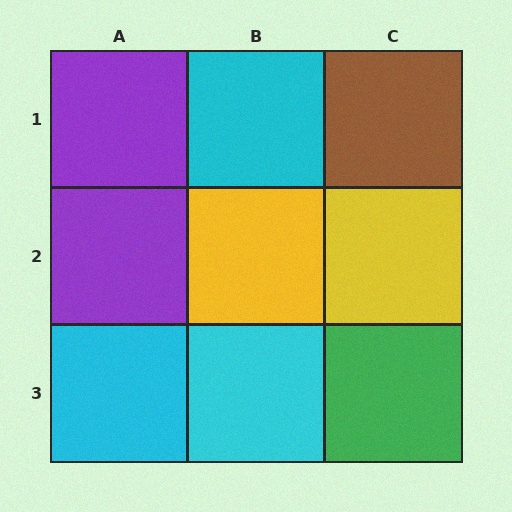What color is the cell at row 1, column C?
Brown.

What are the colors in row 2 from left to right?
Purple, yellow, yellow.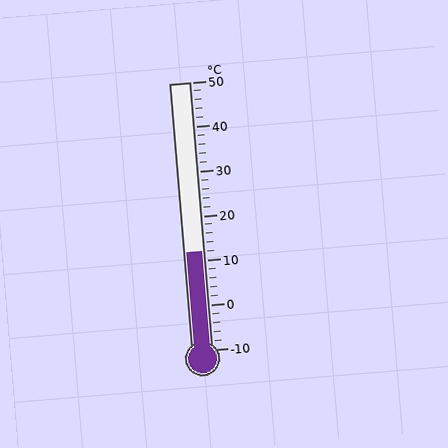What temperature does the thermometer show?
The thermometer shows approximately 12°C.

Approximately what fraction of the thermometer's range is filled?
The thermometer is filled to approximately 35% of its range.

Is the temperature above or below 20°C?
The temperature is below 20°C.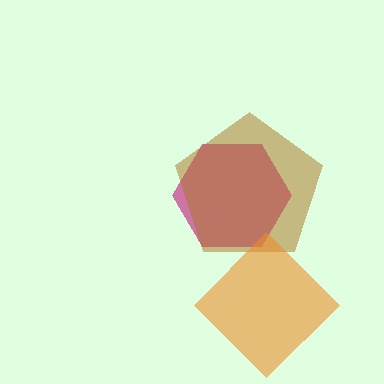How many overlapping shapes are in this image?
There are 3 overlapping shapes in the image.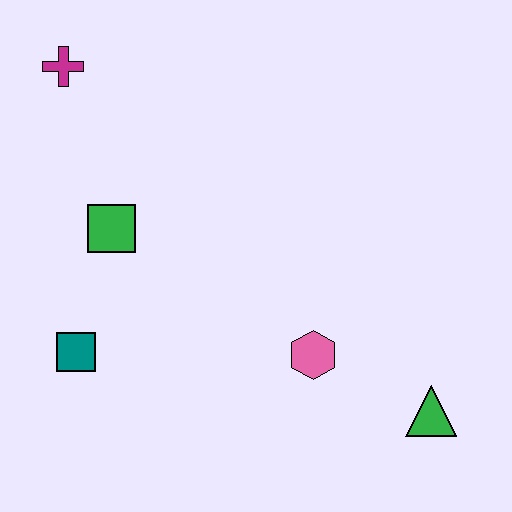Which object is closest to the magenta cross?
The green square is closest to the magenta cross.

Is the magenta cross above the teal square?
Yes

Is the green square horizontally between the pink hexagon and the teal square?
Yes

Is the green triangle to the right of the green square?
Yes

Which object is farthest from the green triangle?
The magenta cross is farthest from the green triangle.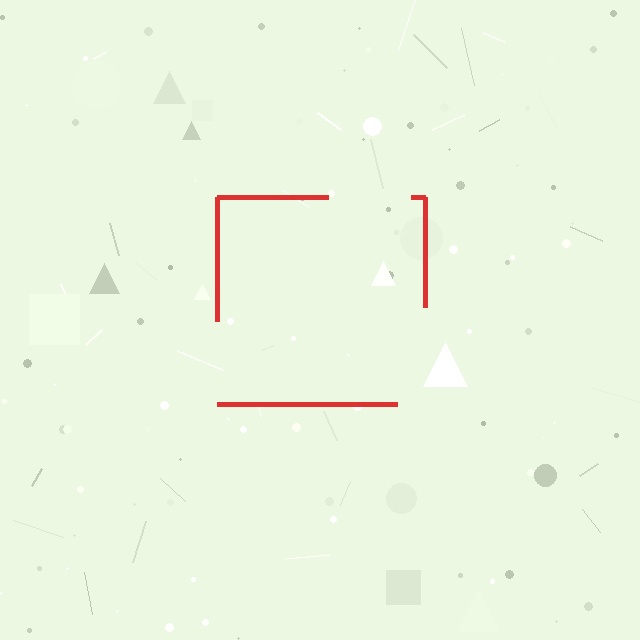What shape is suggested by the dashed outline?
The dashed outline suggests a square.